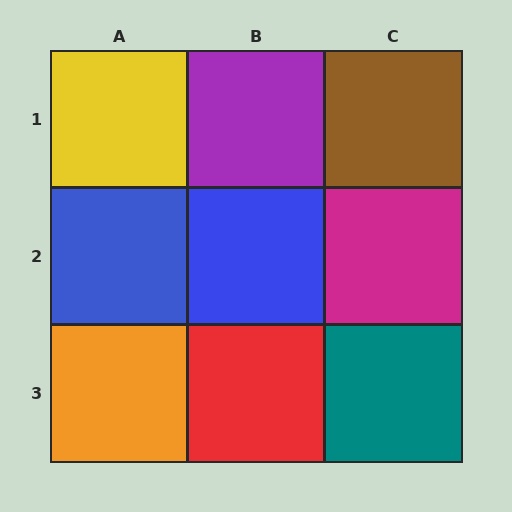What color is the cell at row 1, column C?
Brown.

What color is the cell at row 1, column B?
Purple.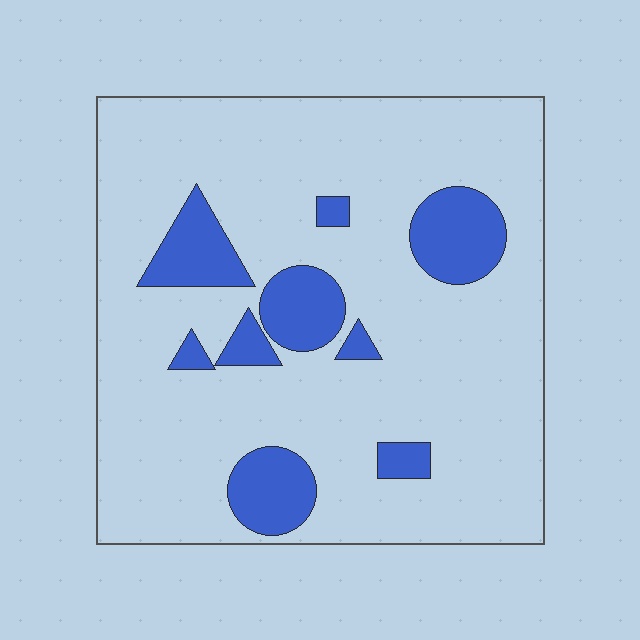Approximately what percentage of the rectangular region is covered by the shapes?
Approximately 15%.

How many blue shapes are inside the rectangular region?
9.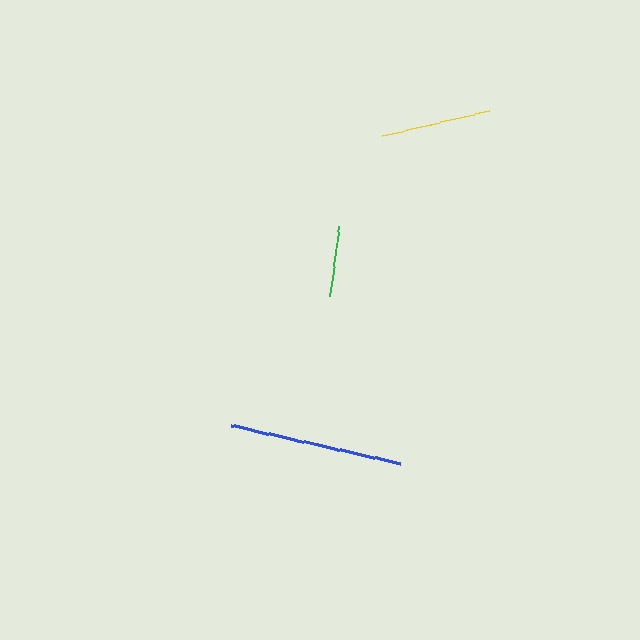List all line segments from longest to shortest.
From longest to shortest: blue, yellow, green.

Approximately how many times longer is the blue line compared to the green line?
The blue line is approximately 2.5 times the length of the green line.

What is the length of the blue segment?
The blue segment is approximately 174 pixels long.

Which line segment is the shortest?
The green line is the shortest at approximately 70 pixels.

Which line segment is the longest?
The blue line is the longest at approximately 174 pixels.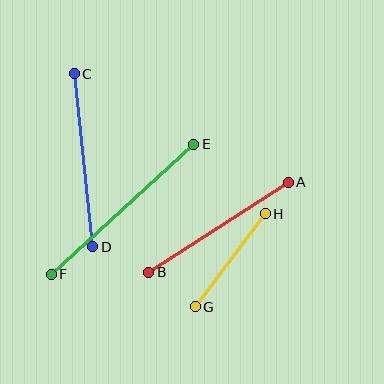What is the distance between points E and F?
The distance is approximately 193 pixels.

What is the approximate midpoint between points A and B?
The midpoint is at approximately (219, 227) pixels.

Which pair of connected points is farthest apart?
Points E and F are farthest apart.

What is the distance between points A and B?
The distance is approximately 166 pixels.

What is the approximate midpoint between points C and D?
The midpoint is at approximately (84, 160) pixels.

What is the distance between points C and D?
The distance is approximately 174 pixels.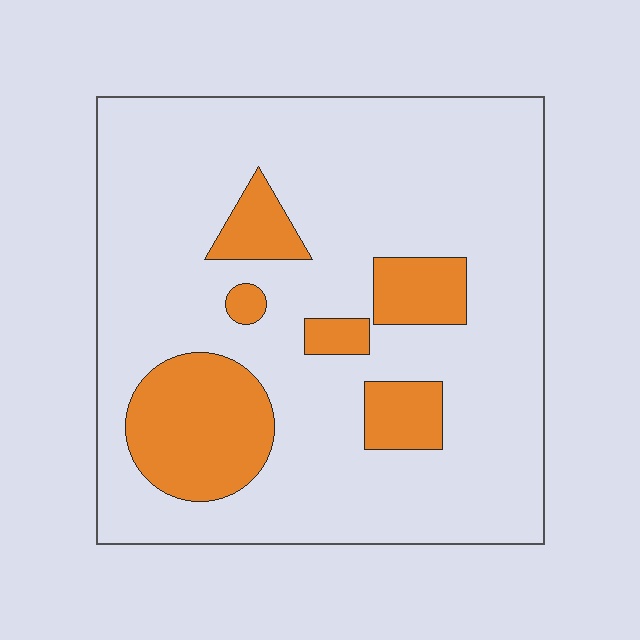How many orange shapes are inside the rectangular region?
6.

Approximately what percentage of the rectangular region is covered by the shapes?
Approximately 20%.